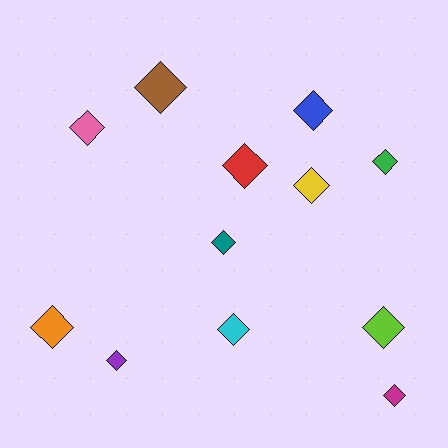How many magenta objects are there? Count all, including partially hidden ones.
There is 1 magenta object.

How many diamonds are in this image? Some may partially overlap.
There are 12 diamonds.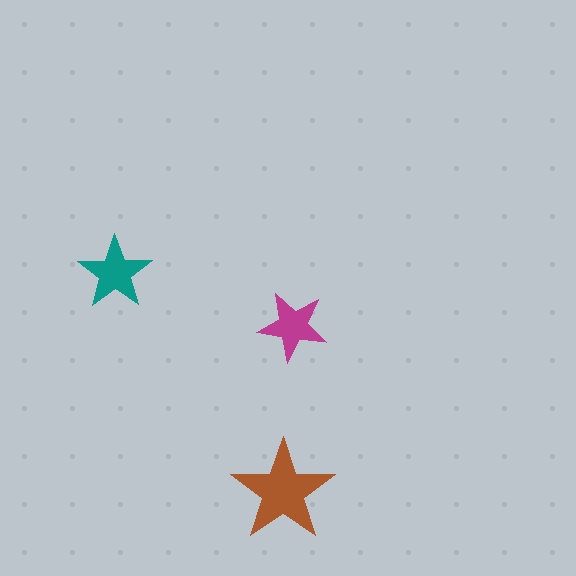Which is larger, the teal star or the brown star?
The brown one.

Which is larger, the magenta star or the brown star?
The brown one.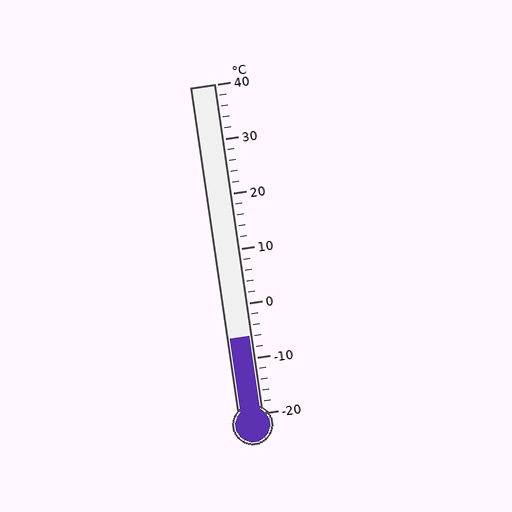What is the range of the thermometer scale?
The thermometer scale ranges from -20°C to 40°C.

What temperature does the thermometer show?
The thermometer shows approximately -6°C.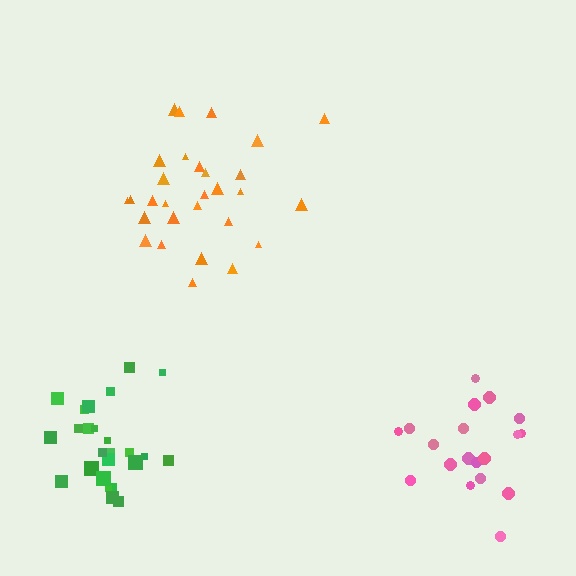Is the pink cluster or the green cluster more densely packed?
Green.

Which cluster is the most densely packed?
Green.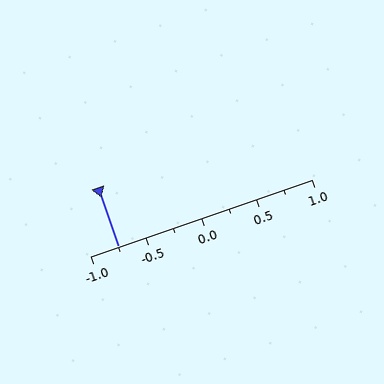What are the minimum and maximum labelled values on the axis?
The axis runs from -1.0 to 1.0.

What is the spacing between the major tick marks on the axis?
The major ticks are spaced 0.5 apart.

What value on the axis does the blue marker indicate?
The marker indicates approximately -0.75.